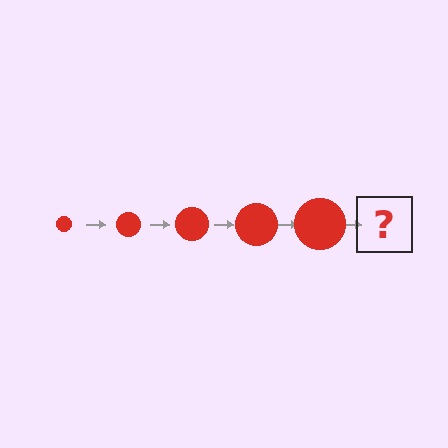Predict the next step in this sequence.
The next step is a red circle, larger than the previous one.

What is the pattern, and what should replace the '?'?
The pattern is that the circle gets progressively larger each step. The '?' should be a red circle, larger than the previous one.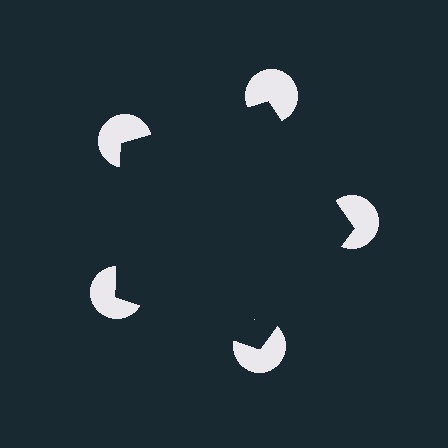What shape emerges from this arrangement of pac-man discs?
An illusory pentagon — its edges are inferred from the aligned wedge cuts in the pac-man discs, not physically drawn.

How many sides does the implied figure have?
5 sides.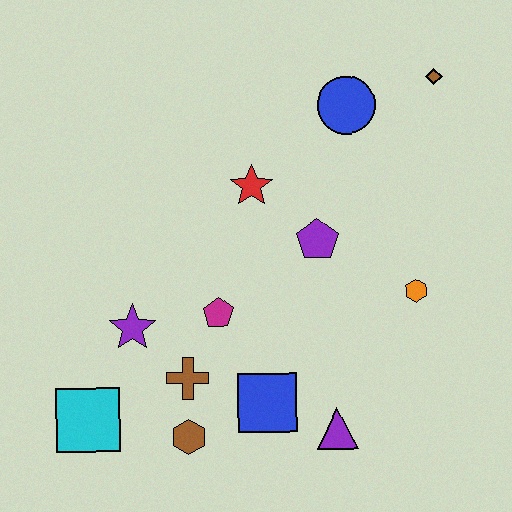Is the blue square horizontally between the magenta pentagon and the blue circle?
Yes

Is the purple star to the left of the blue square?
Yes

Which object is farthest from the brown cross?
The brown diamond is farthest from the brown cross.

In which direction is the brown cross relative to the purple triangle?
The brown cross is to the left of the purple triangle.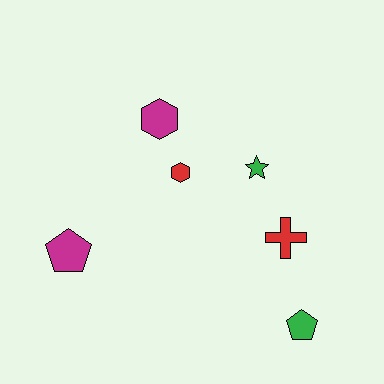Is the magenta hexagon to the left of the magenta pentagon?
No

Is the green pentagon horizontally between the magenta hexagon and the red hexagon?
No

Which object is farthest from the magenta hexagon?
The green pentagon is farthest from the magenta hexagon.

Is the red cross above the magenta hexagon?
No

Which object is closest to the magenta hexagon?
The red hexagon is closest to the magenta hexagon.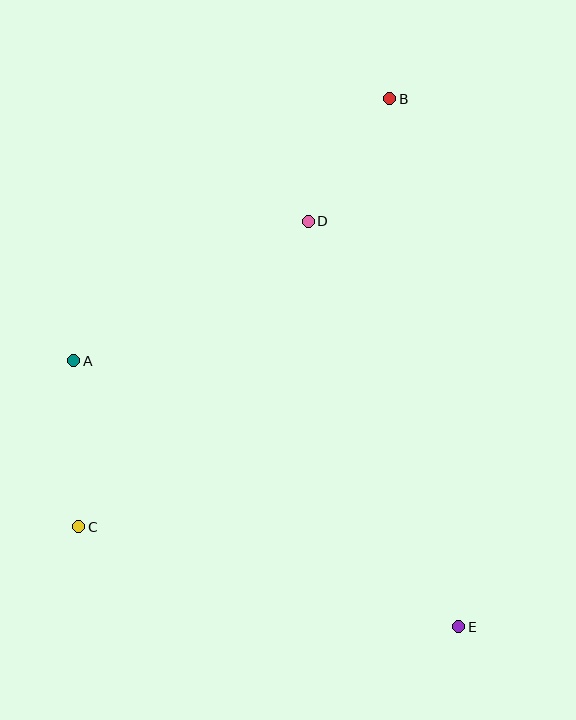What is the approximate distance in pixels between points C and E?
The distance between C and E is approximately 393 pixels.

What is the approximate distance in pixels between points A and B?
The distance between A and B is approximately 410 pixels.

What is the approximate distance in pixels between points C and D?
The distance between C and D is approximately 382 pixels.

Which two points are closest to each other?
Points B and D are closest to each other.